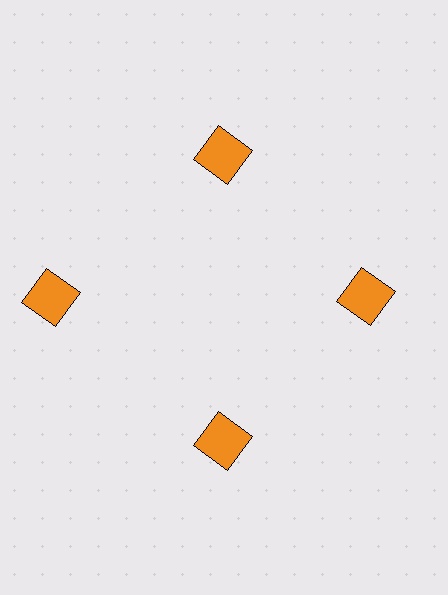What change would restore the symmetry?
The symmetry would be restored by moving it inward, back onto the ring so that all 4 squares sit at equal angles and equal distance from the center.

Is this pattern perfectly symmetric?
No. The 4 orange squares are arranged in a ring, but one element near the 9 o'clock position is pushed outward from the center, breaking the 4-fold rotational symmetry.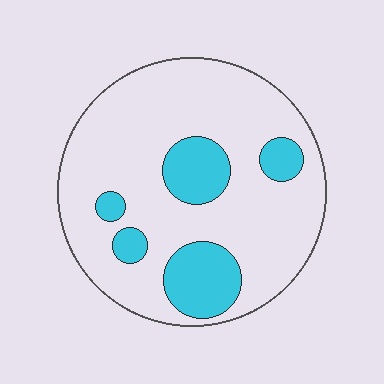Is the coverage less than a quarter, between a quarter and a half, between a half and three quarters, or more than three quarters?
Less than a quarter.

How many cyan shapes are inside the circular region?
5.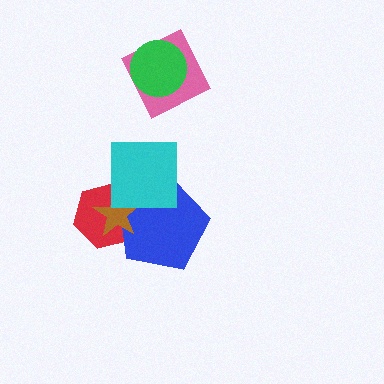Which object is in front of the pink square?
The green circle is in front of the pink square.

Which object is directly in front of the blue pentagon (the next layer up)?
The brown star is directly in front of the blue pentagon.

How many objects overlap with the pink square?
1 object overlaps with the pink square.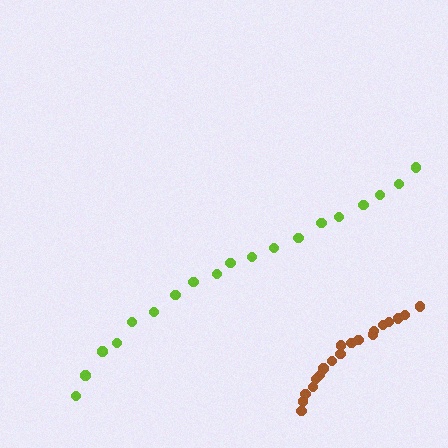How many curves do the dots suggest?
There are 2 distinct paths.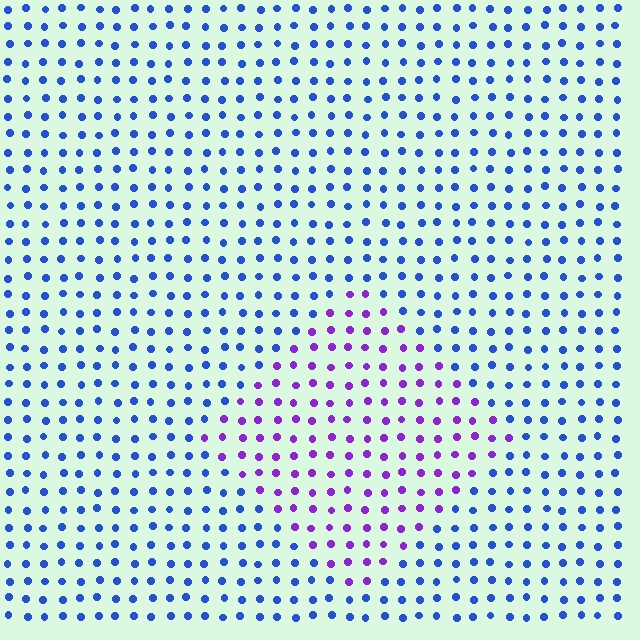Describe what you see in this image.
The image is filled with small blue elements in a uniform arrangement. A diamond-shaped region is visible where the elements are tinted to a slightly different hue, forming a subtle color boundary.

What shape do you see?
I see a diamond.